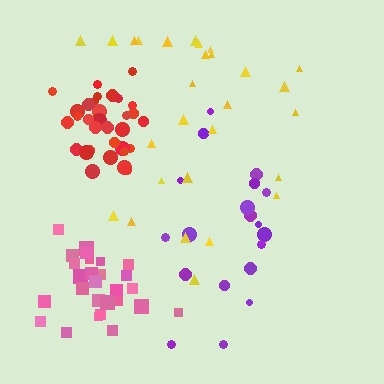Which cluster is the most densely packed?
Red.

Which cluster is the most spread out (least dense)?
Yellow.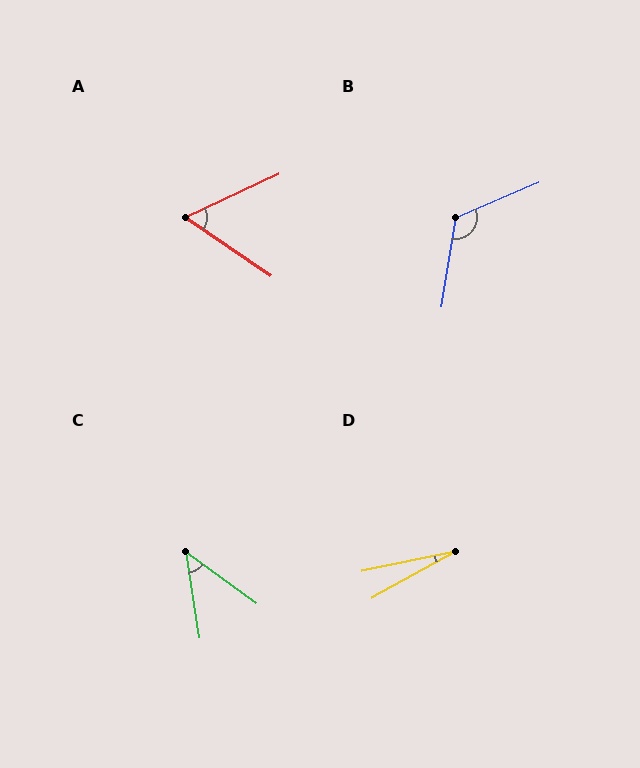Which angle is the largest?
B, at approximately 122 degrees.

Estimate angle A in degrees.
Approximately 60 degrees.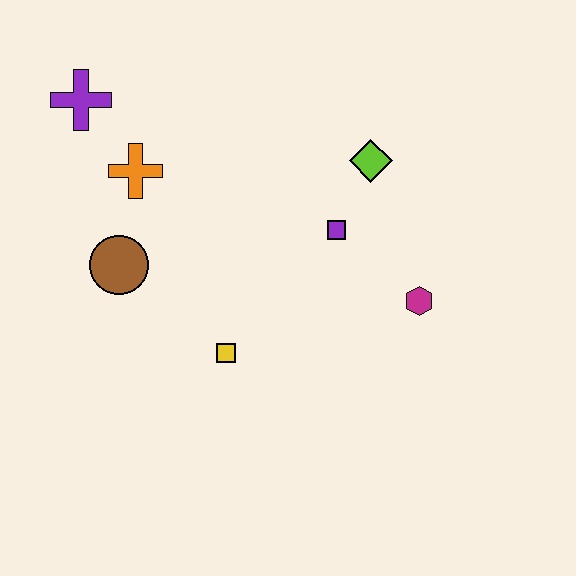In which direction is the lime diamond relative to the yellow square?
The lime diamond is above the yellow square.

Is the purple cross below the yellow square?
No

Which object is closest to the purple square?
The lime diamond is closest to the purple square.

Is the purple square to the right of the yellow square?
Yes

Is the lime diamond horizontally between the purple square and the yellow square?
No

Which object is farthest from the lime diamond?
The purple cross is farthest from the lime diamond.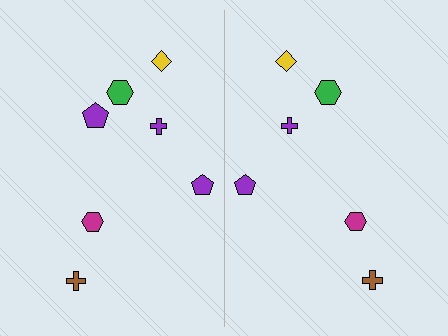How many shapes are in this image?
There are 13 shapes in this image.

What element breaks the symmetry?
A purple pentagon is missing from the right side.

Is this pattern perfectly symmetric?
No, the pattern is not perfectly symmetric. A purple pentagon is missing from the right side.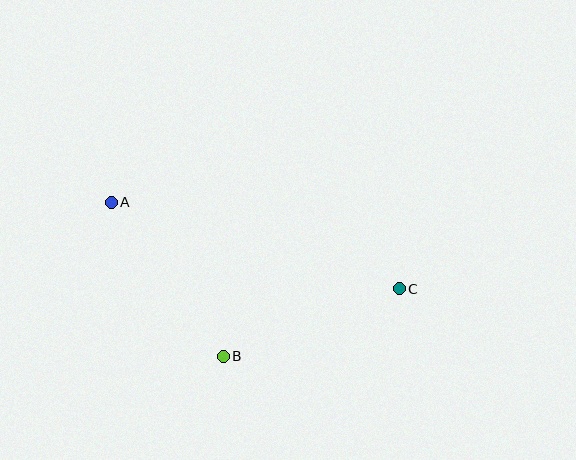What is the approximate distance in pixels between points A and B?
The distance between A and B is approximately 191 pixels.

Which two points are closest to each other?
Points B and C are closest to each other.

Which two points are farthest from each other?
Points A and C are farthest from each other.